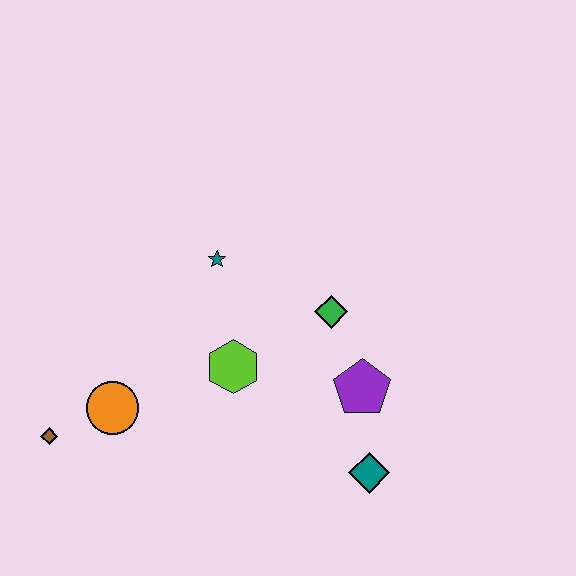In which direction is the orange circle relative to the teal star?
The orange circle is below the teal star.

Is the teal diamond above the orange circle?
No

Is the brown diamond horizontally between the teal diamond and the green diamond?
No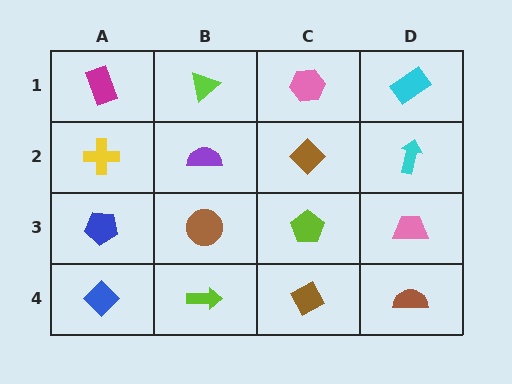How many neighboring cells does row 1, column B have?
3.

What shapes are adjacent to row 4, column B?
A brown circle (row 3, column B), a blue diamond (row 4, column A), a brown diamond (row 4, column C).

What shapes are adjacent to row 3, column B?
A purple semicircle (row 2, column B), a lime arrow (row 4, column B), a blue pentagon (row 3, column A), a lime pentagon (row 3, column C).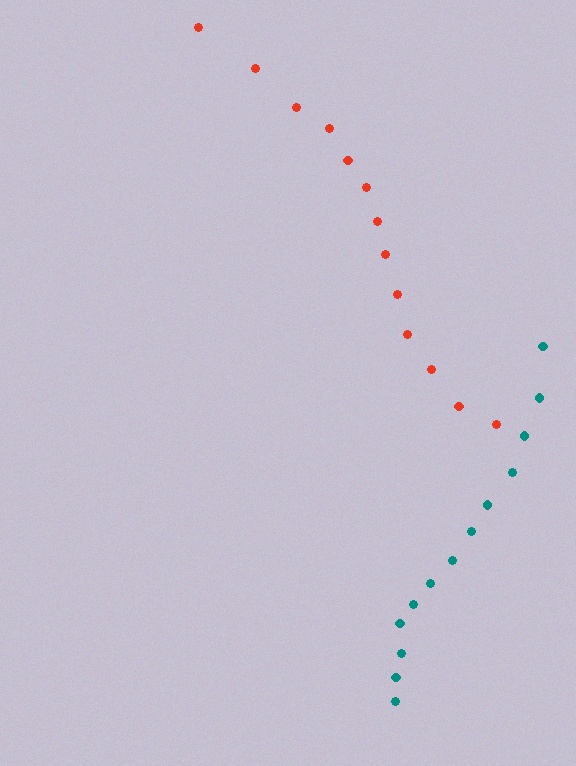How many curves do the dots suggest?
There are 2 distinct paths.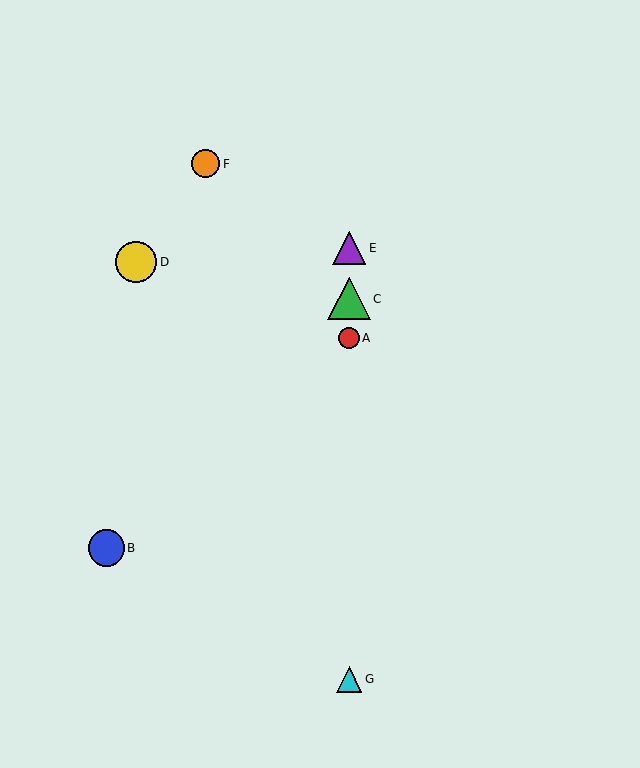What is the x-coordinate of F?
Object F is at x≈206.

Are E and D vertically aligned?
No, E is at x≈349 and D is at x≈136.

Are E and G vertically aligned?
Yes, both are at x≈349.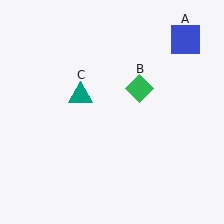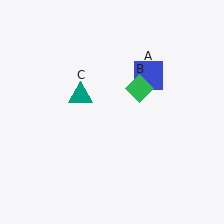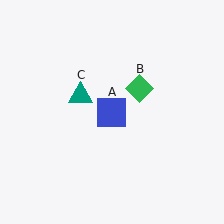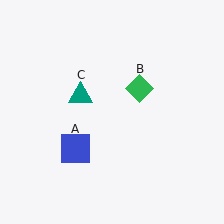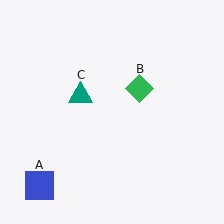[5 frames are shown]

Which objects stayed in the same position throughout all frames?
Green diamond (object B) and teal triangle (object C) remained stationary.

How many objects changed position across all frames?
1 object changed position: blue square (object A).